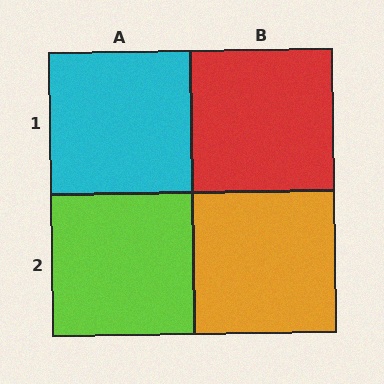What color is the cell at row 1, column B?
Red.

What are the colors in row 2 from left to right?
Lime, orange.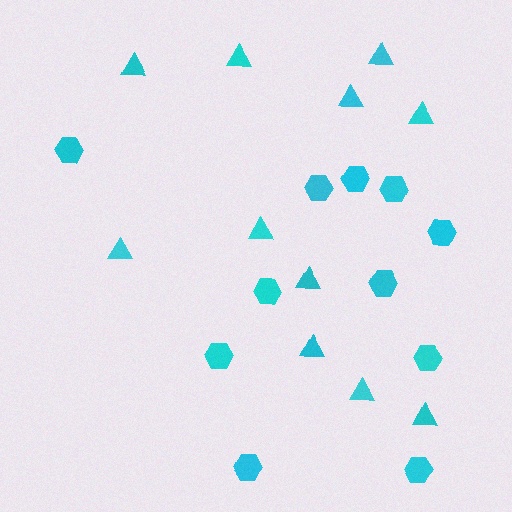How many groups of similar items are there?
There are 2 groups: one group of triangles (11) and one group of hexagons (11).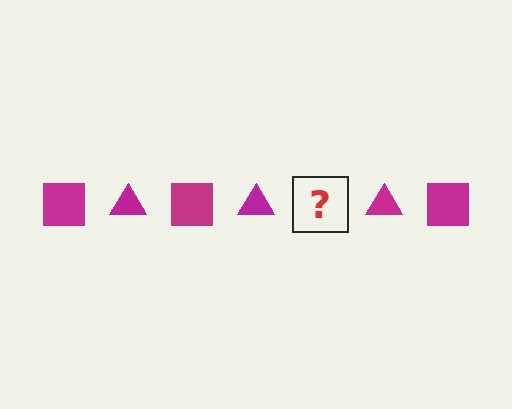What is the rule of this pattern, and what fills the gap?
The rule is that the pattern cycles through square, triangle shapes in magenta. The gap should be filled with a magenta square.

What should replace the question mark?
The question mark should be replaced with a magenta square.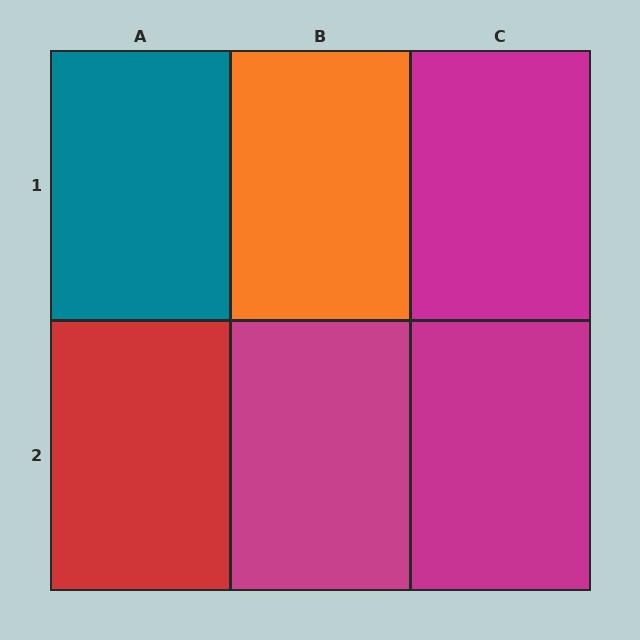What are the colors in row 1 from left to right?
Teal, orange, magenta.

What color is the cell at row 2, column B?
Magenta.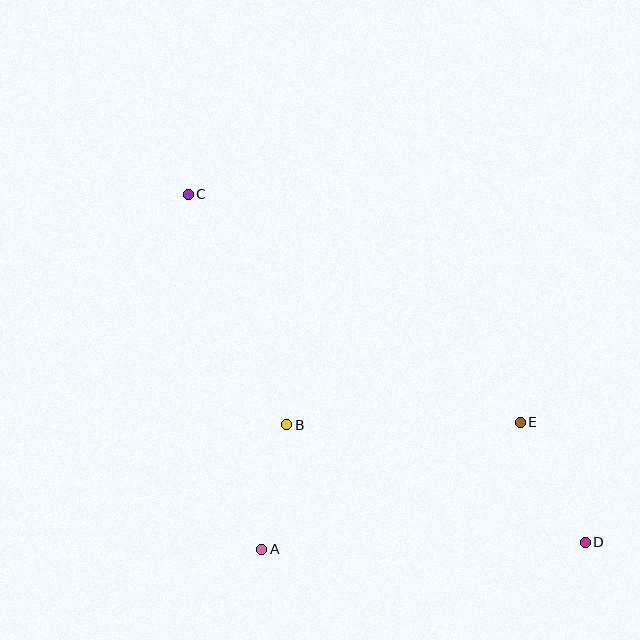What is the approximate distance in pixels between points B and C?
The distance between B and C is approximately 251 pixels.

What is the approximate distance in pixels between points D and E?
The distance between D and E is approximately 136 pixels.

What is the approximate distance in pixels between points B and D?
The distance between B and D is approximately 320 pixels.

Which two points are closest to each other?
Points A and B are closest to each other.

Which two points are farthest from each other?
Points C and D are farthest from each other.